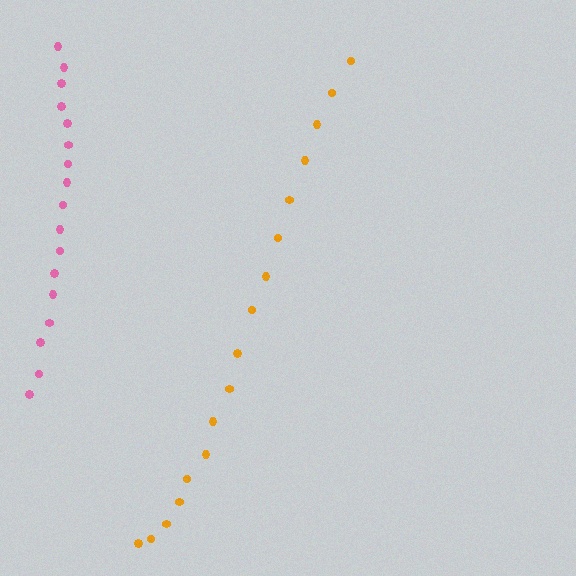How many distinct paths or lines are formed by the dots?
There are 2 distinct paths.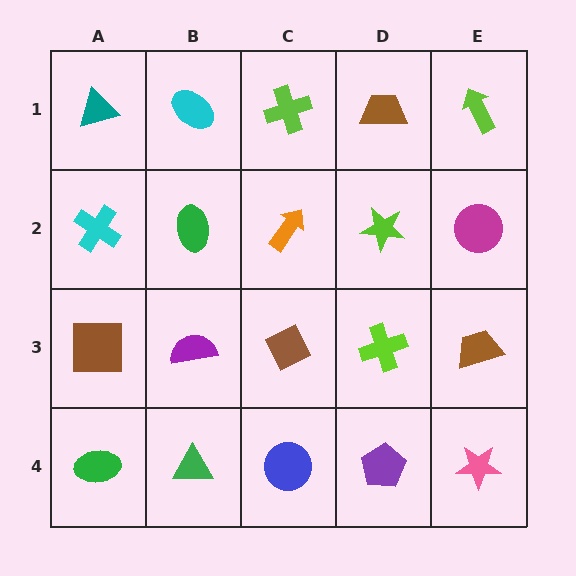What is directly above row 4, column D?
A lime cross.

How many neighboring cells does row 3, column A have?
3.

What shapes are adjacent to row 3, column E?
A magenta circle (row 2, column E), a pink star (row 4, column E), a lime cross (row 3, column D).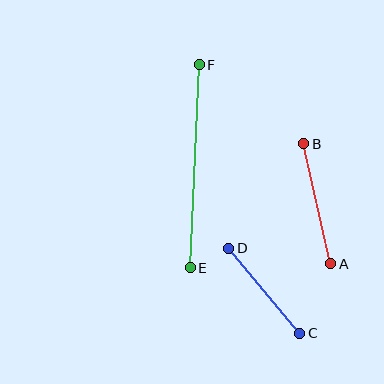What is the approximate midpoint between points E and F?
The midpoint is at approximately (195, 166) pixels.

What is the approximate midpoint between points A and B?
The midpoint is at approximately (317, 204) pixels.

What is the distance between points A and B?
The distance is approximately 123 pixels.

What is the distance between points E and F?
The distance is approximately 203 pixels.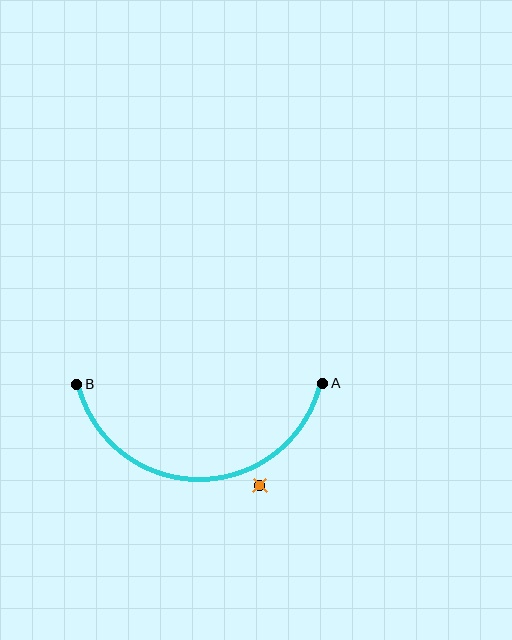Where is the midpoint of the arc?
The arc midpoint is the point on the curve farthest from the straight line joining A and B. It sits below that line.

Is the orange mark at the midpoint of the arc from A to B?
No — the orange mark does not lie on the arc at all. It sits slightly outside the curve.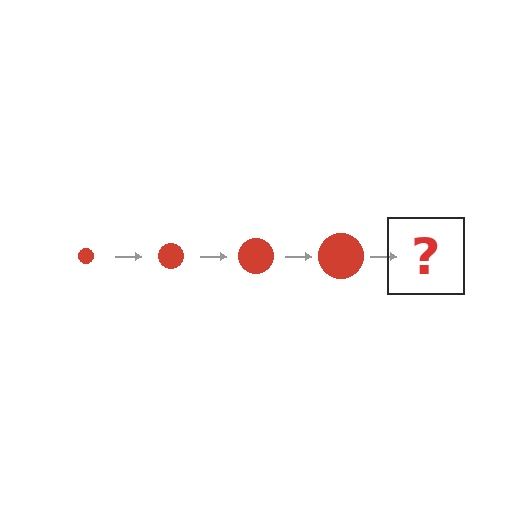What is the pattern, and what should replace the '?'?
The pattern is that the circle gets progressively larger each step. The '?' should be a red circle, larger than the previous one.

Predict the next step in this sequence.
The next step is a red circle, larger than the previous one.